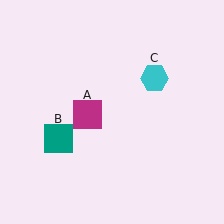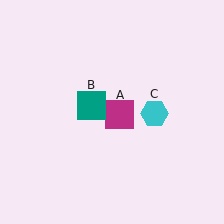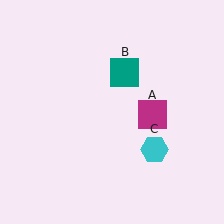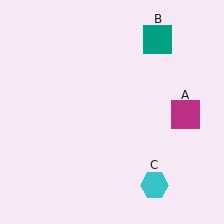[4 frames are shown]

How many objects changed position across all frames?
3 objects changed position: magenta square (object A), teal square (object B), cyan hexagon (object C).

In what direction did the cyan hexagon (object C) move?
The cyan hexagon (object C) moved down.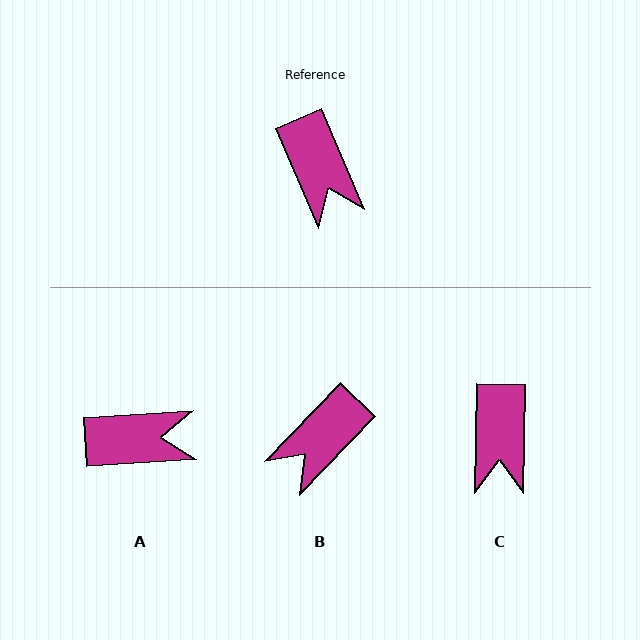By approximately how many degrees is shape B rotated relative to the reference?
Approximately 67 degrees clockwise.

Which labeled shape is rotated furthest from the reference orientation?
A, about 70 degrees away.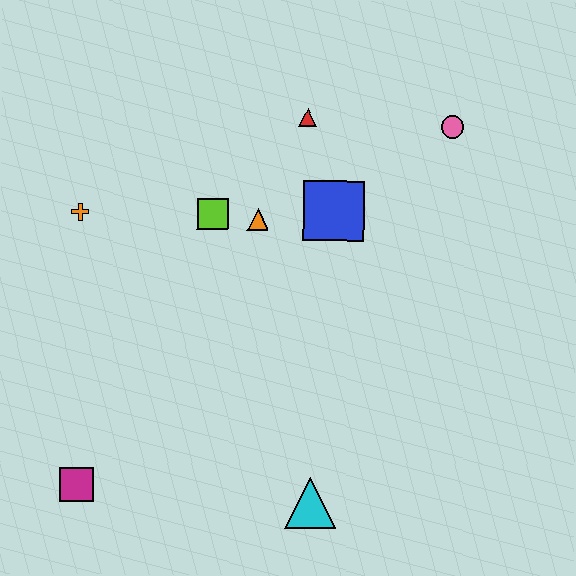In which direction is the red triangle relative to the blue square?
The red triangle is above the blue square.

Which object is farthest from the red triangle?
The magenta square is farthest from the red triangle.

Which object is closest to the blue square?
The orange triangle is closest to the blue square.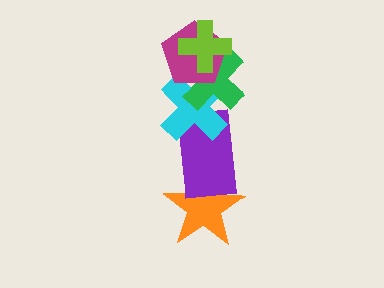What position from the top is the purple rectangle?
The purple rectangle is 5th from the top.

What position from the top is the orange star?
The orange star is 6th from the top.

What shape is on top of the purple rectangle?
The cyan cross is on top of the purple rectangle.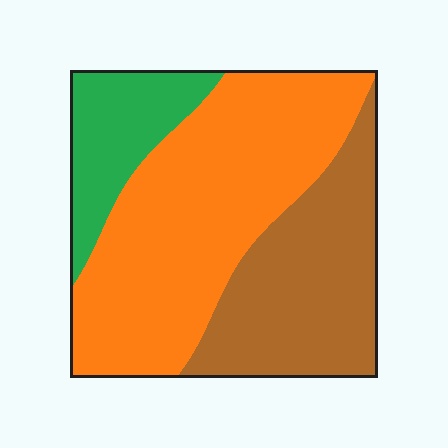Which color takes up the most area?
Orange, at roughly 50%.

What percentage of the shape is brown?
Brown covers roughly 35% of the shape.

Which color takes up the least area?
Green, at roughly 15%.